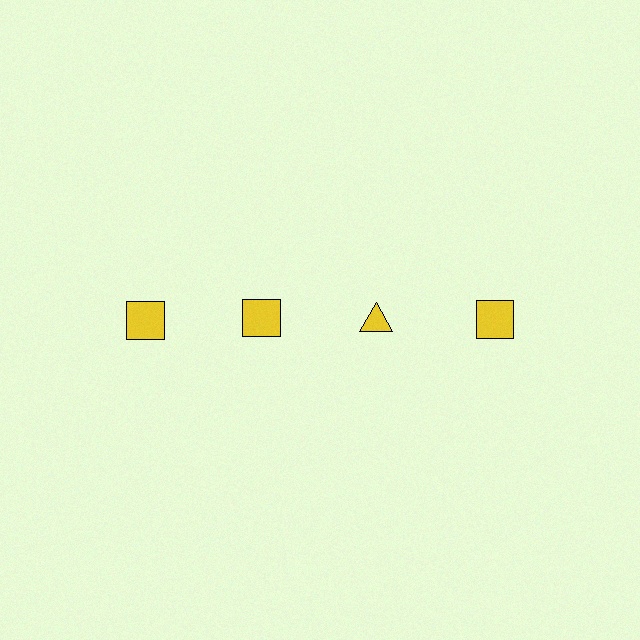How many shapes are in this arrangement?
There are 4 shapes arranged in a grid pattern.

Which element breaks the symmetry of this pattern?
The yellow triangle in the top row, center column breaks the symmetry. All other shapes are yellow squares.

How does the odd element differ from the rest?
It has a different shape: triangle instead of square.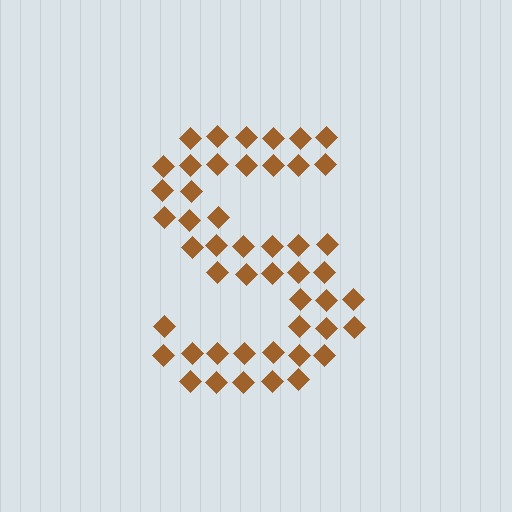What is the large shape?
The large shape is the letter S.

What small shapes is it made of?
It is made of small diamonds.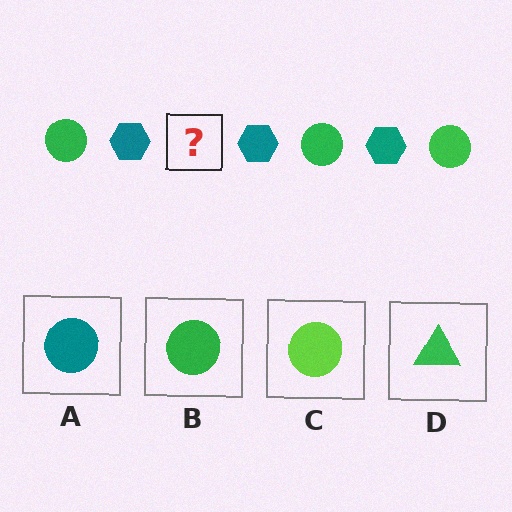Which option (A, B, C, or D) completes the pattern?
B.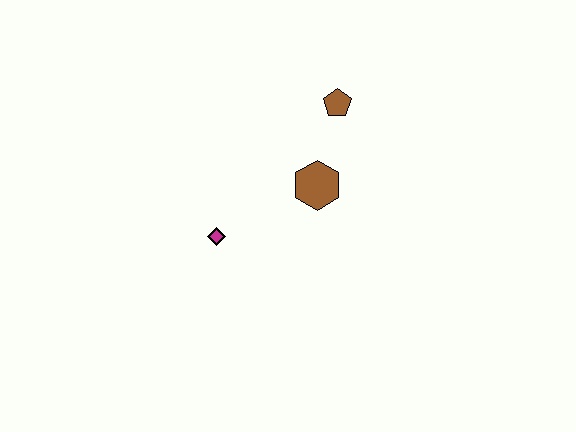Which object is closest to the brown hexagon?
The brown pentagon is closest to the brown hexagon.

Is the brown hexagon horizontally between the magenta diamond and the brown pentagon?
Yes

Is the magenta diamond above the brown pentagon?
No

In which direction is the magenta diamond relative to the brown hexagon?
The magenta diamond is to the left of the brown hexagon.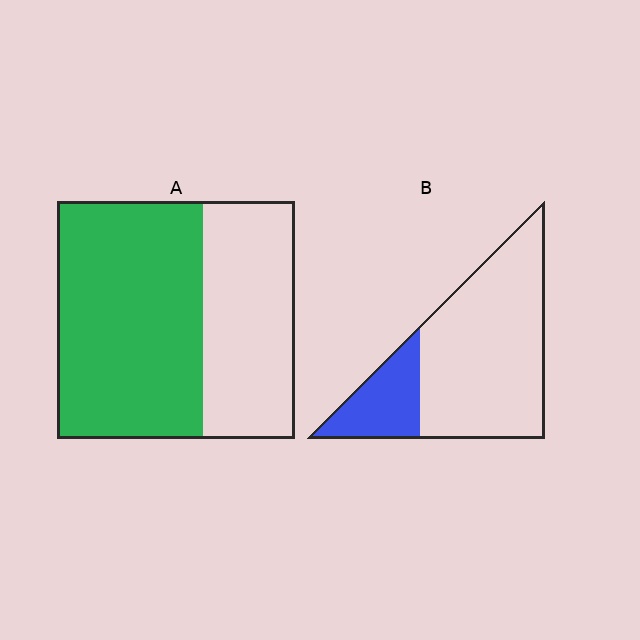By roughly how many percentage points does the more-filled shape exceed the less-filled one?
By roughly 40 percentage points (A over B).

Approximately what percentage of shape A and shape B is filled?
A is approximately 60% and B is approximately 25%.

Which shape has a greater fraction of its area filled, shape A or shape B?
Shape A.